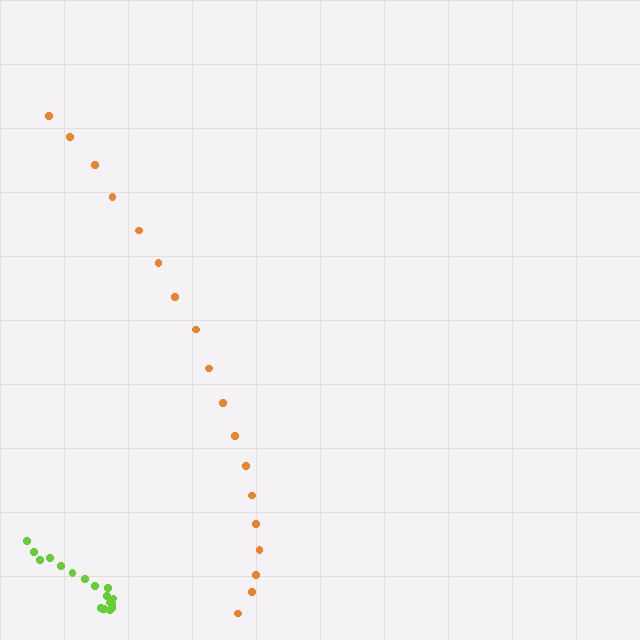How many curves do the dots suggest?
There are 2 distinct paths.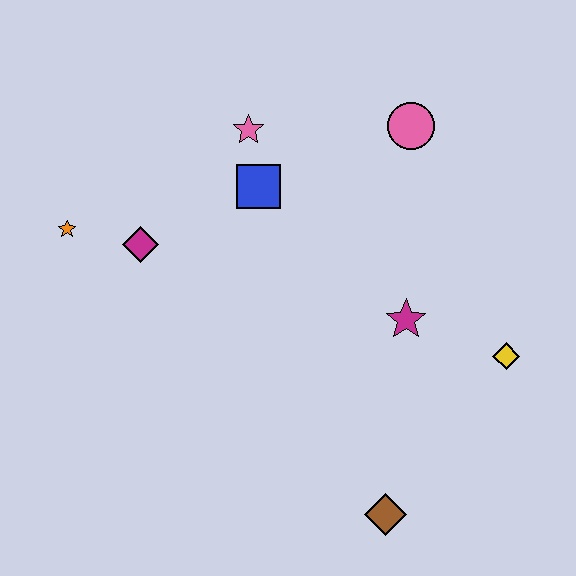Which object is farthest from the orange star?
The yellow diamond is farthest from the orange star.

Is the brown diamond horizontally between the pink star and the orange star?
No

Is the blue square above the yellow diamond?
Yes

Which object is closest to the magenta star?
The yellow diamond is closest to the magenta star.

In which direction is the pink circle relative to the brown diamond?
The pink circle is above the brown diamond.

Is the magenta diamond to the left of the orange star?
No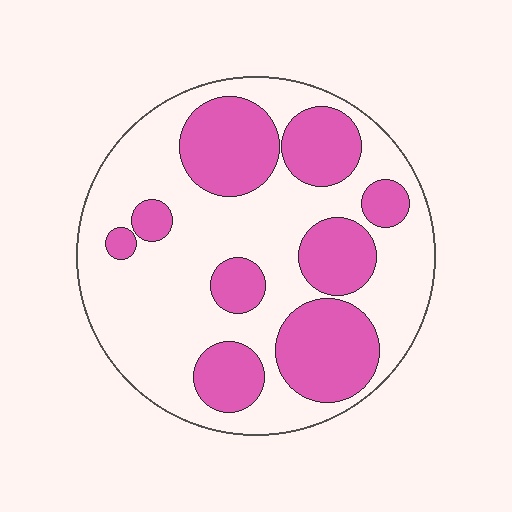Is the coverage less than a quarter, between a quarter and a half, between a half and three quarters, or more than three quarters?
Between a quarter and a half.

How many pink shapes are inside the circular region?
9.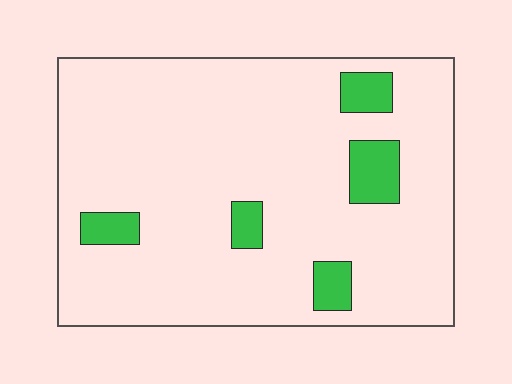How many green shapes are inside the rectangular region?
5.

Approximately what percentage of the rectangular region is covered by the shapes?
Approximately 10%.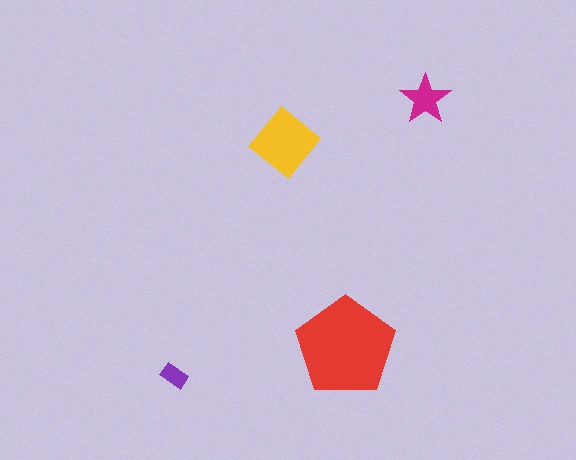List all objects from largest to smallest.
The red pentagon, the yellow diamond, the magenta star, the purple rectangle.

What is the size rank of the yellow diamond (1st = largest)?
2nd.